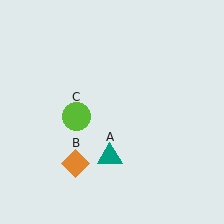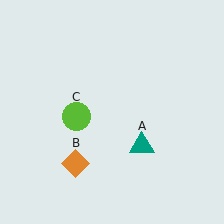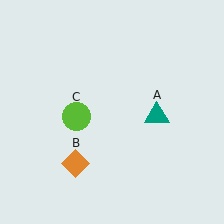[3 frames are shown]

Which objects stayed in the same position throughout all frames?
Orange diamond (object B) and lime circle (object C) remained stationary.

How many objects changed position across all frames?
1 object changed position: teal triangle (object A).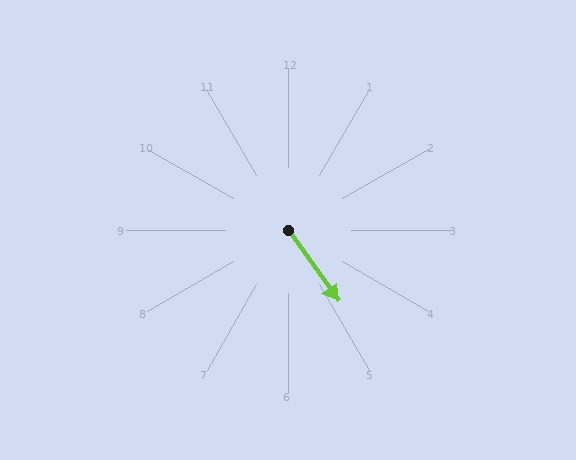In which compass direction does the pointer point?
Southeast.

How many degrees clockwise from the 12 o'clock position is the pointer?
Approximately 145 degrees.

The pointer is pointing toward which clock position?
Roughly 5 o'clock.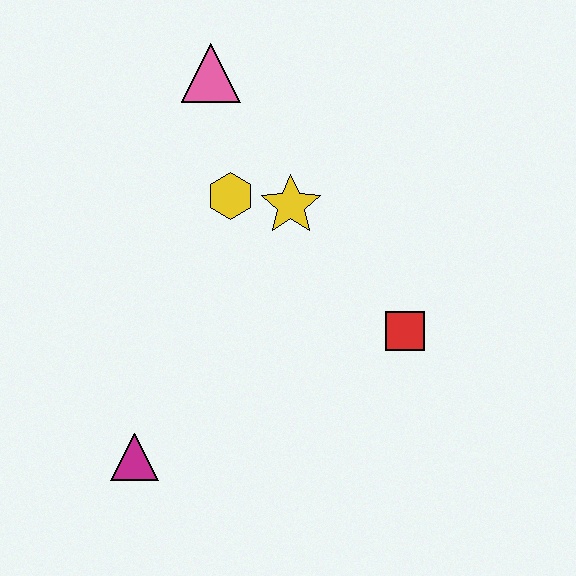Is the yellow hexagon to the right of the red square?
No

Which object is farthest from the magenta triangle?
The pink triangle is farthest from the magenta triangle.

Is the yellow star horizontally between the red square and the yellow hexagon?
Yes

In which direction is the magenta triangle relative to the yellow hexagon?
The magenta triangle is below the yellow hexagon.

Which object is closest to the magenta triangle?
The yellow hexagon is closest to the magenta triangle.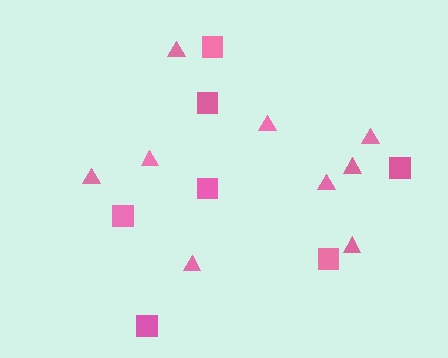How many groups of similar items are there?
There are 2 groups: one group of squares (7) and one group of triangles (9).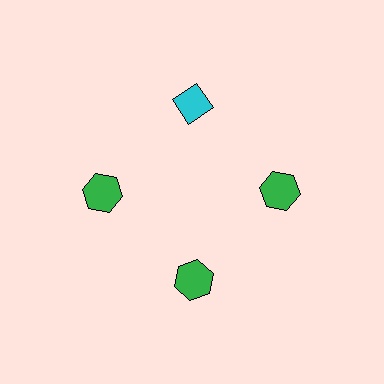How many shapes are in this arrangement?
There are 4 shapes arranged in a ring pattern.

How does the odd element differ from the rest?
It differs in both color (cyan instead of green) and shape (diamond instead of hexagon).